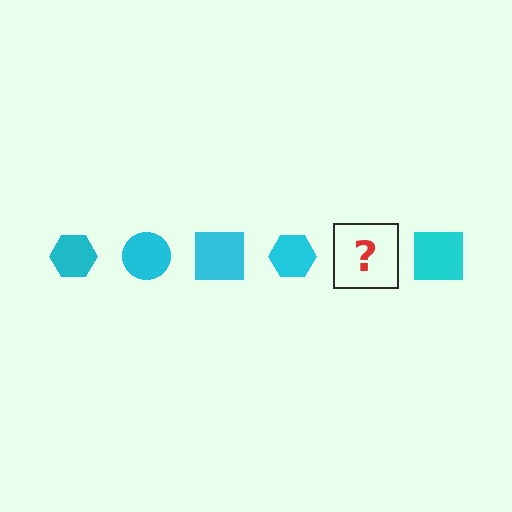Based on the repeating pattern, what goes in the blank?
The blank should be a cyan circle.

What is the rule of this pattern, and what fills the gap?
The rule is that the pattern cycles through hexagon, circle, square shapes in cyan. The gap should be filled with a cyan circle.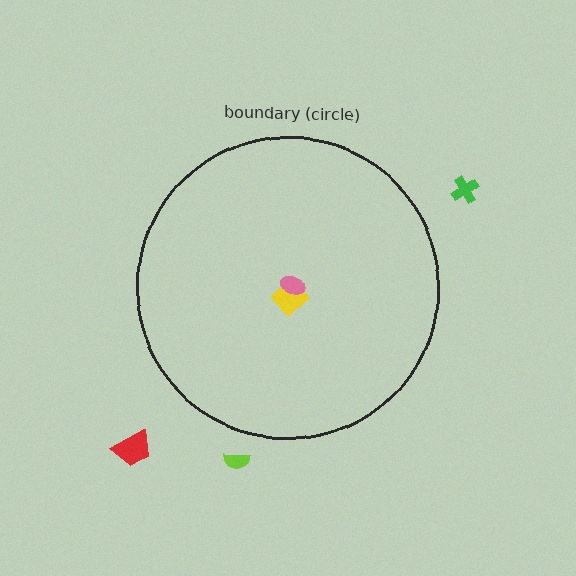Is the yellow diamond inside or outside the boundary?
Inside.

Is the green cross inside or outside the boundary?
Outside.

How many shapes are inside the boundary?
2 inside, 3 outside.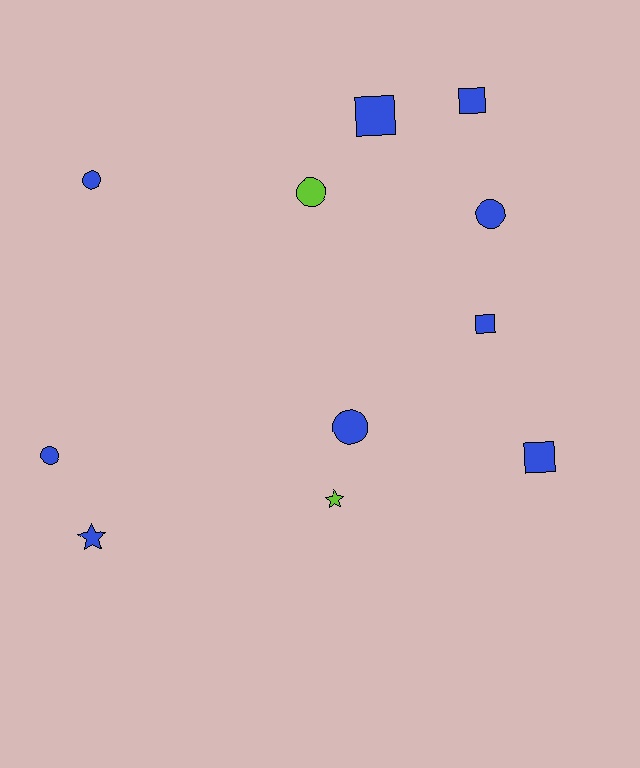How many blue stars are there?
There is 1 blue star.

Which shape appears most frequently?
Circle, with 5 objects.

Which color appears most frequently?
Blue, with 9 objects.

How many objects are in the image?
There are 11 objects.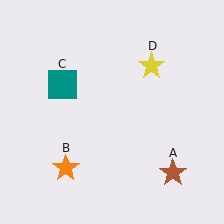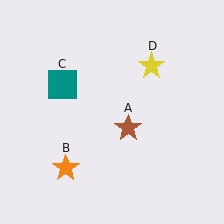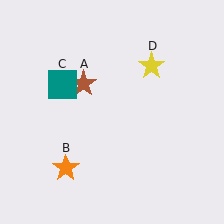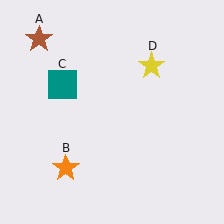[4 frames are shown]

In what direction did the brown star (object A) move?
The brown star (object A) moved up and to the left.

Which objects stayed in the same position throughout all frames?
Orange star (object B) and teal square (object C) and yellow star (object D) remained stationary.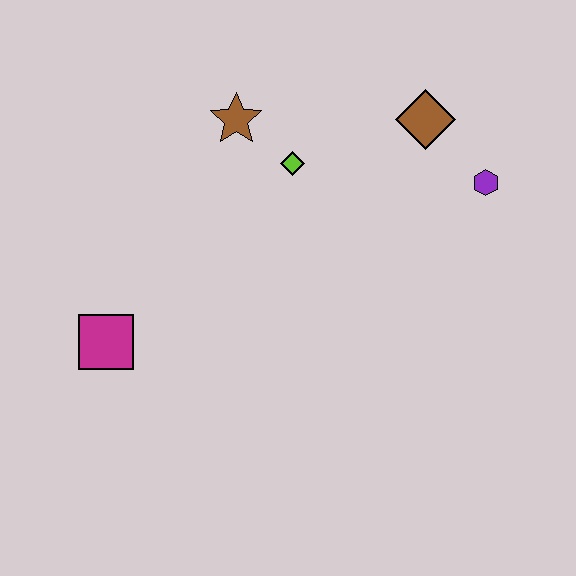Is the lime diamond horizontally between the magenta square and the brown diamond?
Yes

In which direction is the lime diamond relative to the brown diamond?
The lime diamond is to the left of the brown diamond.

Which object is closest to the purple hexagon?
The brown diamond is closest to the purple hexagon.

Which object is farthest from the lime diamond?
The magenta square is farthest from the lime diamond.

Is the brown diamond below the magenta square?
No